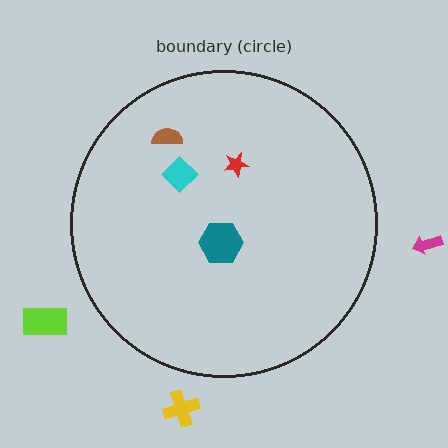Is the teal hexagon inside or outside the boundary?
Inside.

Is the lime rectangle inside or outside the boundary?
Outside.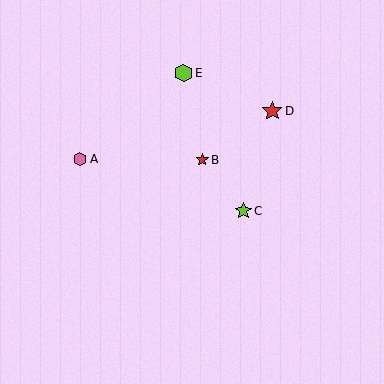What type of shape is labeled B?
Shape B is a red star.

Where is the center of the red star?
The center of the red star is at (202, 160).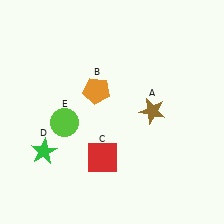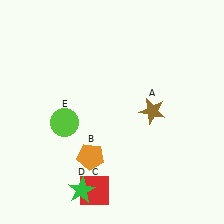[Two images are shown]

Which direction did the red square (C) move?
The red square (C) moved down.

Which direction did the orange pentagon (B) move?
The orange pentagon (B) moved down.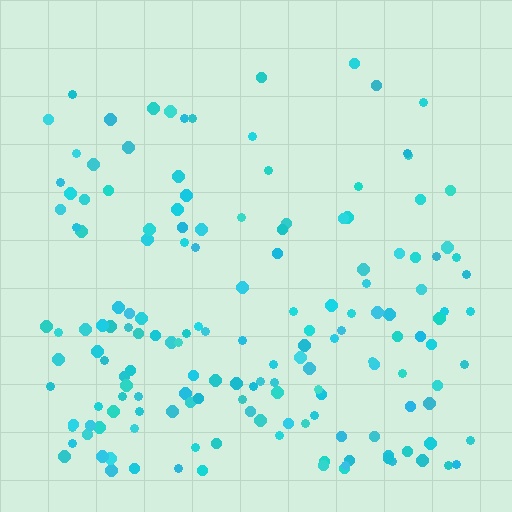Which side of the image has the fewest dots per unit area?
The top.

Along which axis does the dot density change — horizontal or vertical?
Vertical.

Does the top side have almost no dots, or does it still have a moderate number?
Still a moderate number, just noticeably fewer than the bottom.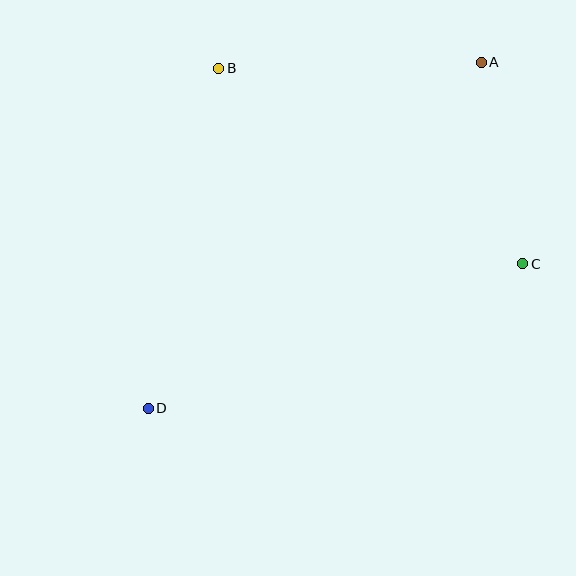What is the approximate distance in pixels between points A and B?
The distance between A and B is approximately 263 pixels.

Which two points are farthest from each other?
Points A and D are farthest from each other.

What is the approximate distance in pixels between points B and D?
The distance between B and D is approximately 347 pixels.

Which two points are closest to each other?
Points A and C are closest to each other.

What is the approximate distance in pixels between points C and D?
The distance between C and D is approximately 402 pixels.